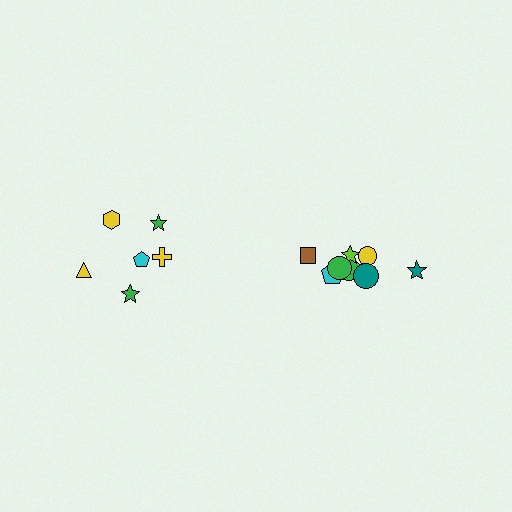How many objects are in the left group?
There are 6 objects.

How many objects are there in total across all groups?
There are 14 objects.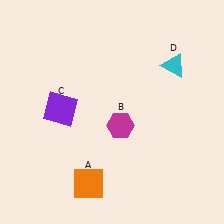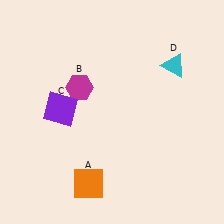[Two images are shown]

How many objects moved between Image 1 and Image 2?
1 object moved between the two images.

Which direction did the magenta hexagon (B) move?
The magenta hexagon (B) moved left.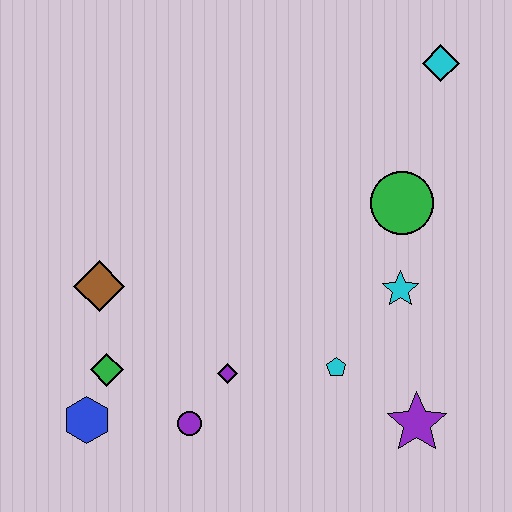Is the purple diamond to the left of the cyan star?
Yes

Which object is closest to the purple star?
The cyan pentagon is closest to the purple star.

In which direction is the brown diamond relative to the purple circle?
The brown diamond is above the purple circle.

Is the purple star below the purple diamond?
Yes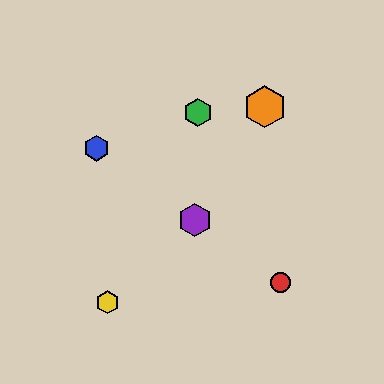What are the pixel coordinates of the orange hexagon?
The orange hexagon is at (265, 107).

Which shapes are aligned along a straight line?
The red circle, the blue hexagon, the purple hexagon are aligned along a straight line.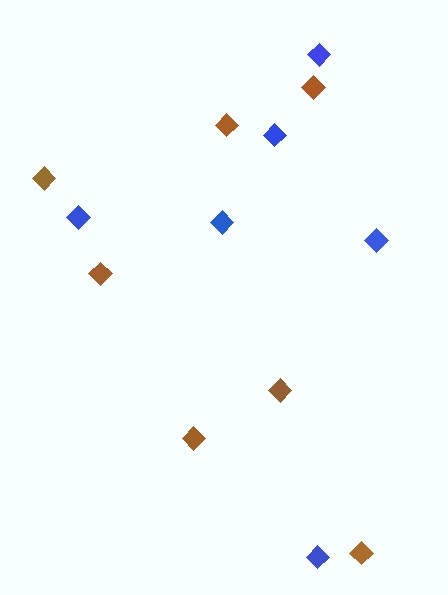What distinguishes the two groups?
There are 2 groups: one group of blue diamonds (6) and one group of brown diamonds (7).